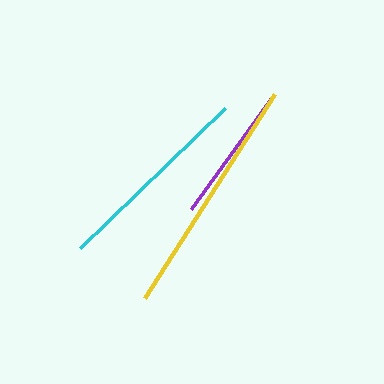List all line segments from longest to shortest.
From longest to shortest: yellow, cyan, purple.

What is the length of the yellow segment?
The yellow segment is approximately 241 pixels long.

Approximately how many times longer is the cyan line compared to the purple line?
The cyan line is approximately 1.4 times the length of the purple line.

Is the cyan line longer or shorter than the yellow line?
The yellow line is longer than the cyan line.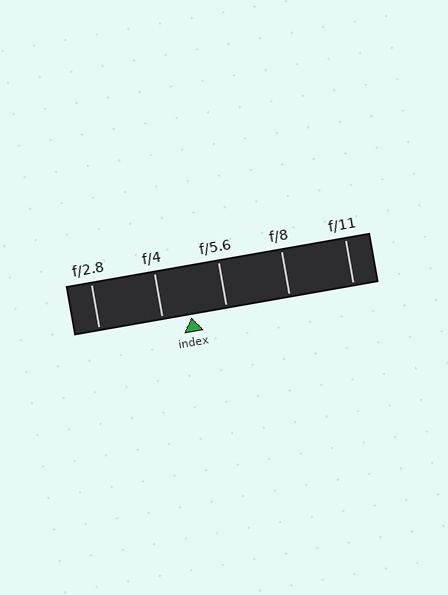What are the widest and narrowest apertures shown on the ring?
The widest aperture shown is f/2.8 and the narrowest is f/11.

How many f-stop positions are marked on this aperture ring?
There are 5 f-stop positions marked.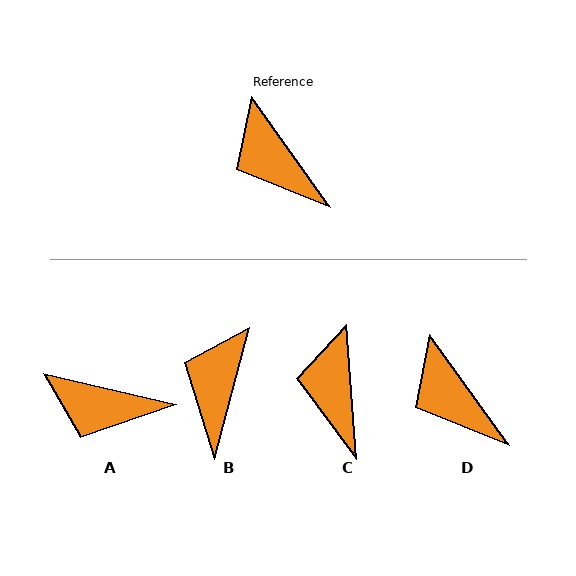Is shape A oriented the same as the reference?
No, it is off by about 41 degrees.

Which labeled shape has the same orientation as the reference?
D.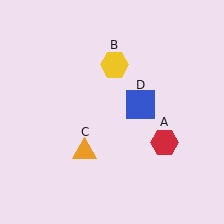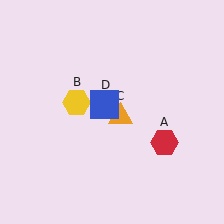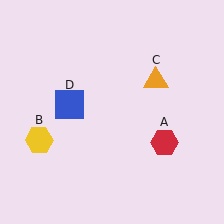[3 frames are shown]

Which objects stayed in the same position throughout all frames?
Red hexagon (object A) remained stationary.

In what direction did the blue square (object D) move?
The blue square (object D) moved left.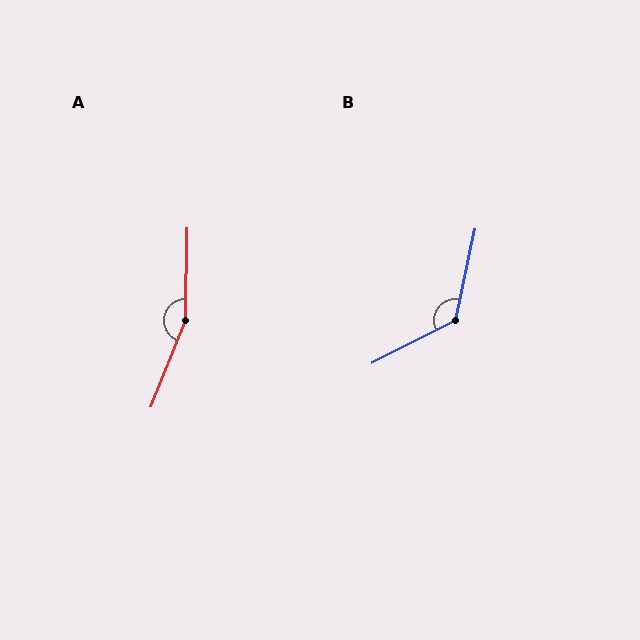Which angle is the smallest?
B, at approximately 129 degrees.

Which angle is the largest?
A, at approximately 159 degrees.